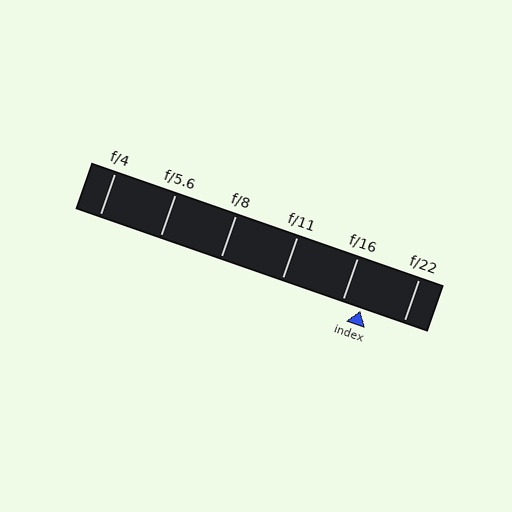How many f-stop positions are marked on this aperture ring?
There are 6 f-stop positions marked.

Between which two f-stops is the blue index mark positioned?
The index mark is between f/16 and f/22.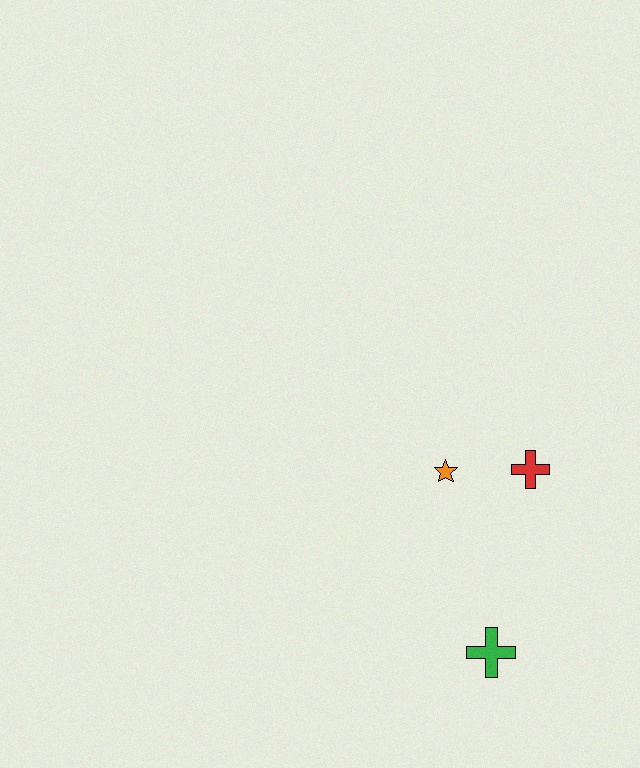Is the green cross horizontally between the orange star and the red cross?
Yes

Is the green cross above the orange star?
No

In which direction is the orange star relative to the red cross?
The orange star is to the left of the red cross.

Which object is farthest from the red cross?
The green cross is farthest from the red cross.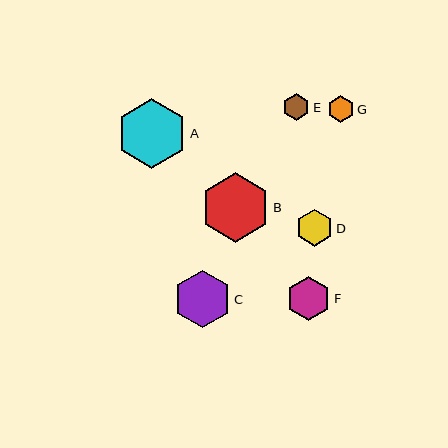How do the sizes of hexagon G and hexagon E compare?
Hexagon G and hexagon E are approximately the same size.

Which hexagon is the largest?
Hexagon B is the largest with a size of approximately 70 pixels.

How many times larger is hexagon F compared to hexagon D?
Hexagon F is approximately 1.2 times the size of hexagon D.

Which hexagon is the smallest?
Hexagon E is the smallest with a size of approximately 26 pixels.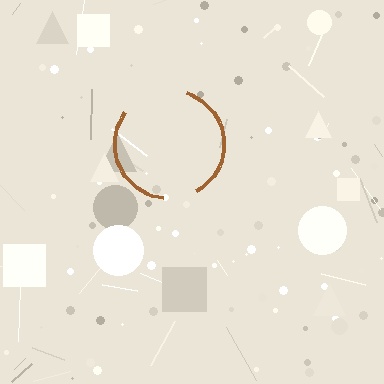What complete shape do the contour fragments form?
The contour fragments form a circle.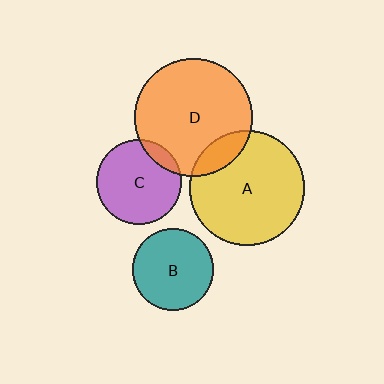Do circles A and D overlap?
Yes.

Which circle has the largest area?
Circle D (orange).